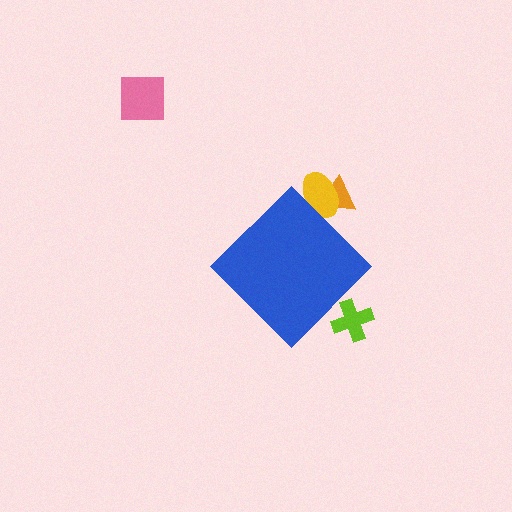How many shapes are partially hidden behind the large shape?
3 shapes are partially hidden.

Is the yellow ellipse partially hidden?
Yes, the yellow ellipse is partially hidden behind the blue diamond.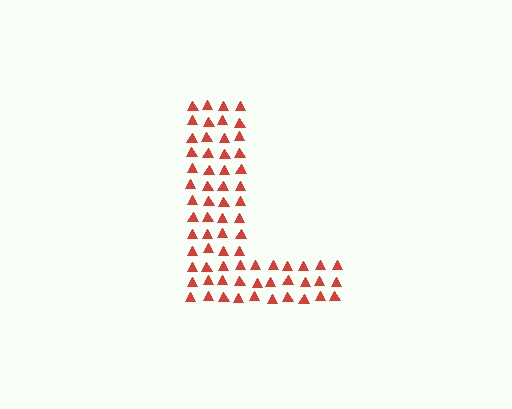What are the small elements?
The small elements are triangles.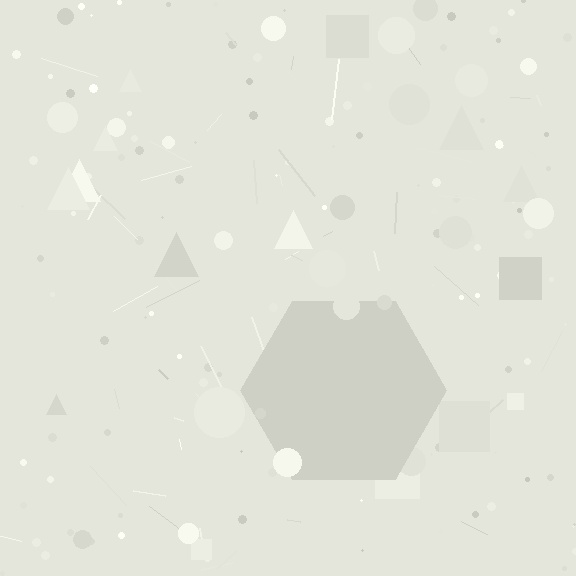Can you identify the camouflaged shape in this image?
The camouflaged shape is a hexagon.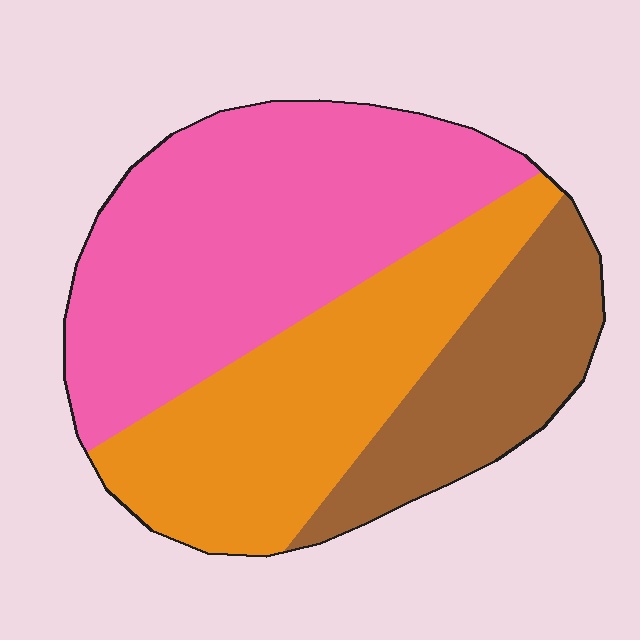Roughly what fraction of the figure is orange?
Orange takes up about one third (1/3) of the figure.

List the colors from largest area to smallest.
From largest to smallest: pink, orange, brown.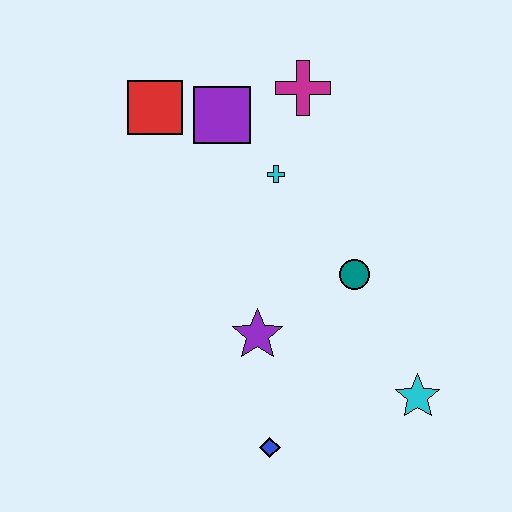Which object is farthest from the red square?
The cyan star is farthest from the red square.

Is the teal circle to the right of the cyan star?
No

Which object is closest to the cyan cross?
The purple square is closest to the cyan cross.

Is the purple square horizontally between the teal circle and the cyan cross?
No